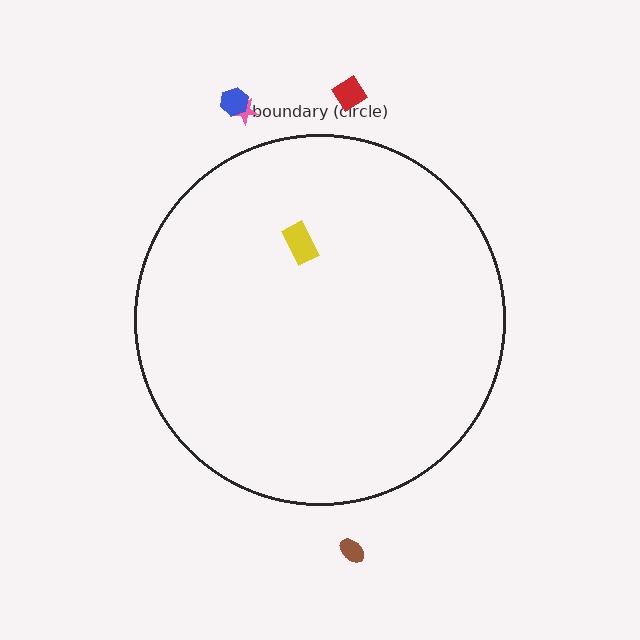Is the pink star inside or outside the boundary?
Outside.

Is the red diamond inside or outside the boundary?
Outside.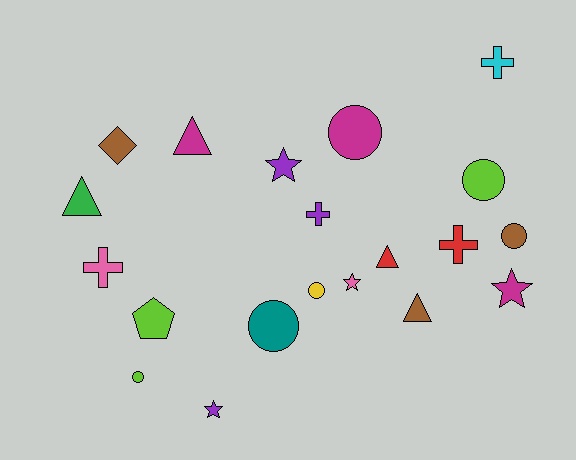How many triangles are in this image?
There are 4 triangles.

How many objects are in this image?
There are 20 objects.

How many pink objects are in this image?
There are 2 pink objects.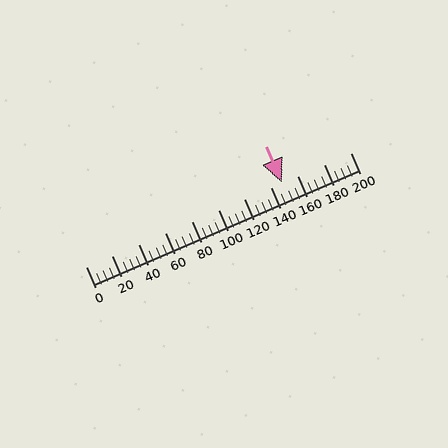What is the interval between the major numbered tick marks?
The major tick marks are spaced 20 units apart.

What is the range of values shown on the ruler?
The ruler shows values from 0 to 200.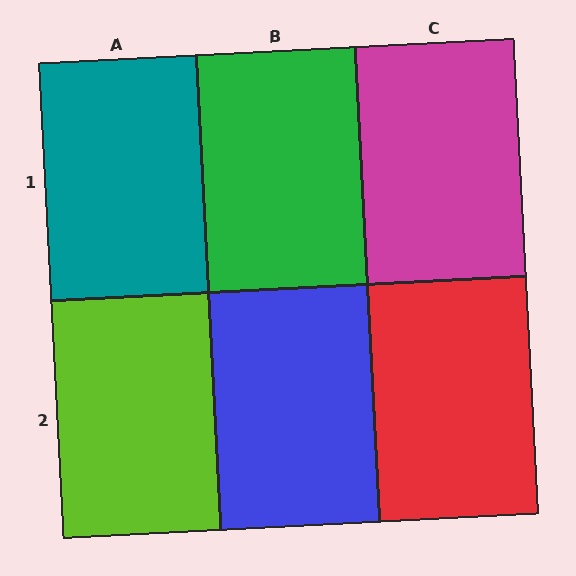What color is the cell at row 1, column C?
Magenta.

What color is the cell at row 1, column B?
Green.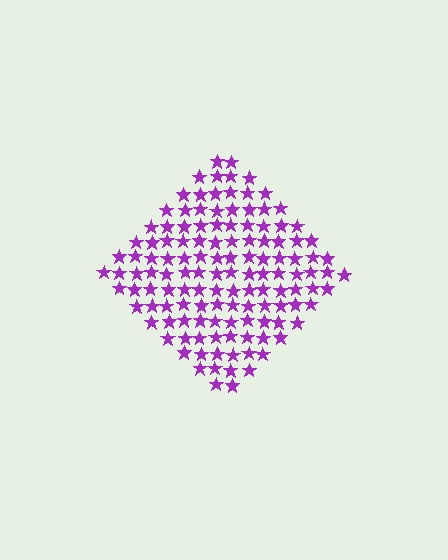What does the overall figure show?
The overall figure shows a diamond.